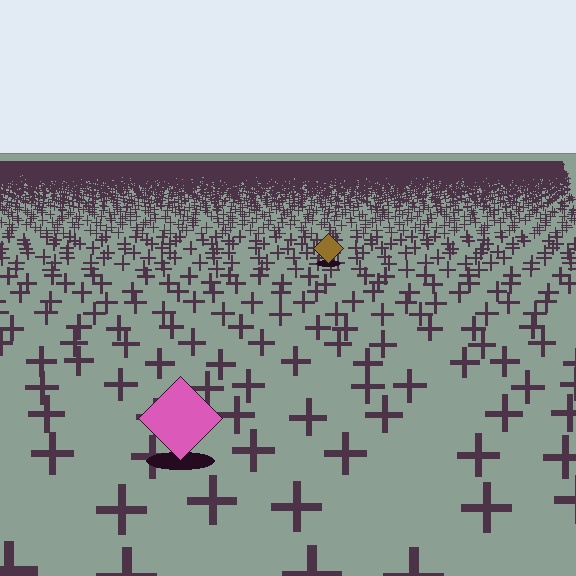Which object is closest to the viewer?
The pink diamond is closest. The texture marks near it are larger and more spread out.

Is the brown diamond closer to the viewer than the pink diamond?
No. The pink diamond is closer — you can tell from the texture gradient: the ground texture is coarser near it.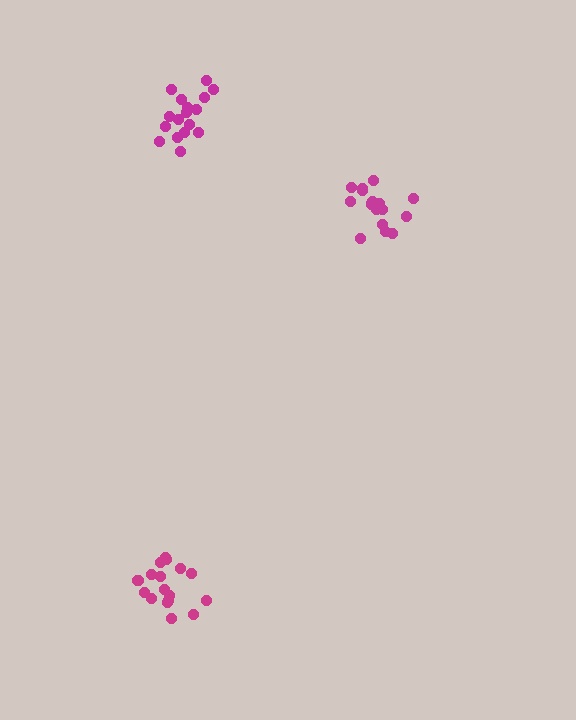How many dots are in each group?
Group 1: 18 dots, Group 2: 17 dots, Group 3: 17 dots (52 total).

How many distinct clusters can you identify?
There are 3 distinct clusters.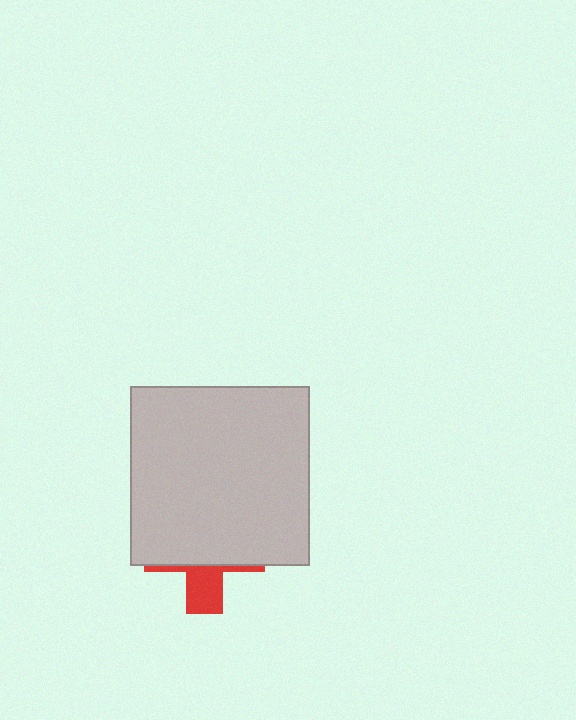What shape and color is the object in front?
The object in front is a light gray square.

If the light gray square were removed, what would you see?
You would see the complete red cross.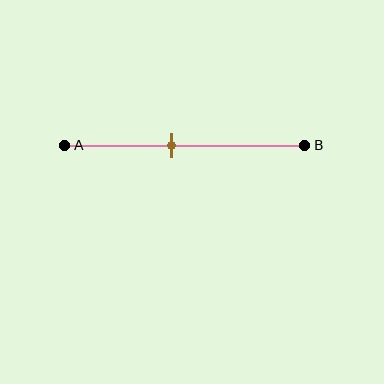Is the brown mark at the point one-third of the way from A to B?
No, the mark is at about 45% from A, not at the 33% one-third point.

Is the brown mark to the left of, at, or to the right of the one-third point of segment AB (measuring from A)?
The brown mark is to the right of the one-third point of segment AB.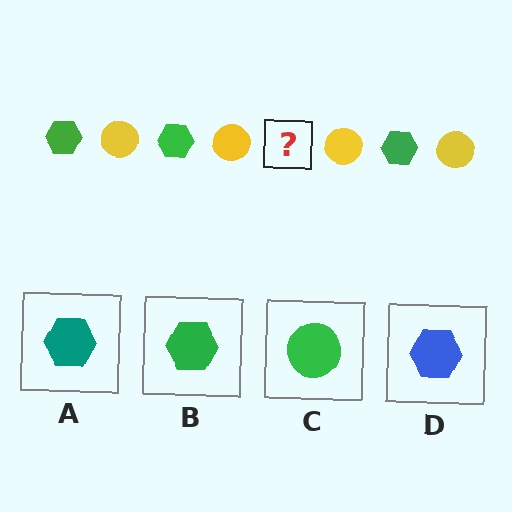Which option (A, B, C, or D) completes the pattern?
B.